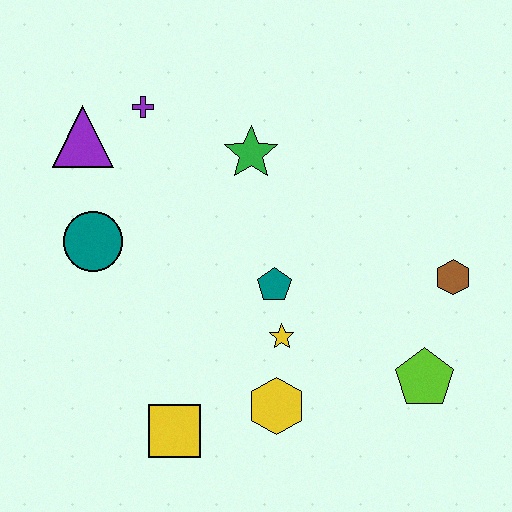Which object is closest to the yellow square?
The yellow hexagon is closest to the yellow square.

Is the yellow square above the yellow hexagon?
No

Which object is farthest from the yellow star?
The purple triangle is farthest from the yellow star.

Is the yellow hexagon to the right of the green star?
Yes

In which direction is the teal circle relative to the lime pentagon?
The teal circle is to the left of the lime pentagon.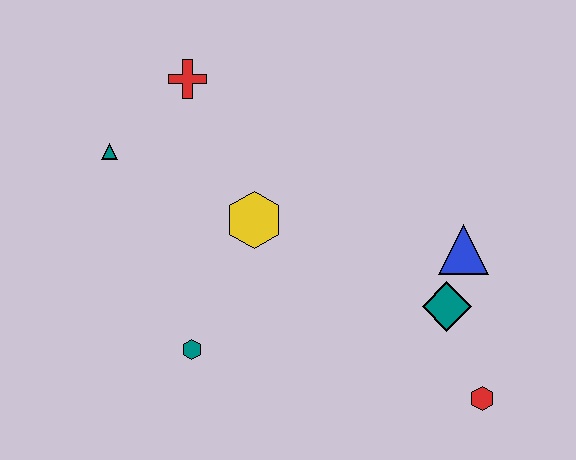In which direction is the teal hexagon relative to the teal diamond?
The teal hexagon is to the left of the teal diamond.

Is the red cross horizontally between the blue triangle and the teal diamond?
No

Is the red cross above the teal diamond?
Yes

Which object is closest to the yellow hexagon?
The teal hexagon is closest to the yellow hexagon.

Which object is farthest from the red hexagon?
The teal triangle is farthest from the red hexagon.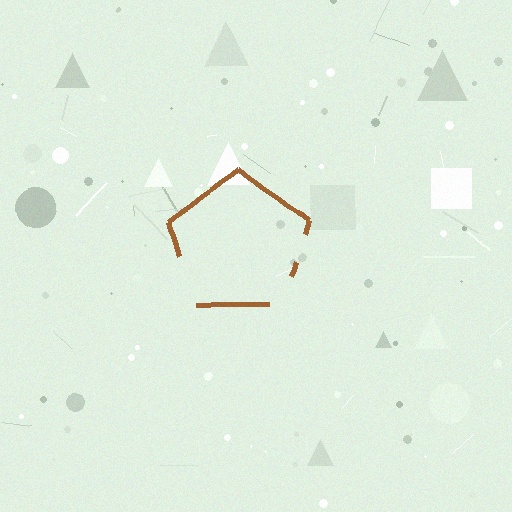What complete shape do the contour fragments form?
The contour fragments form a pentagon.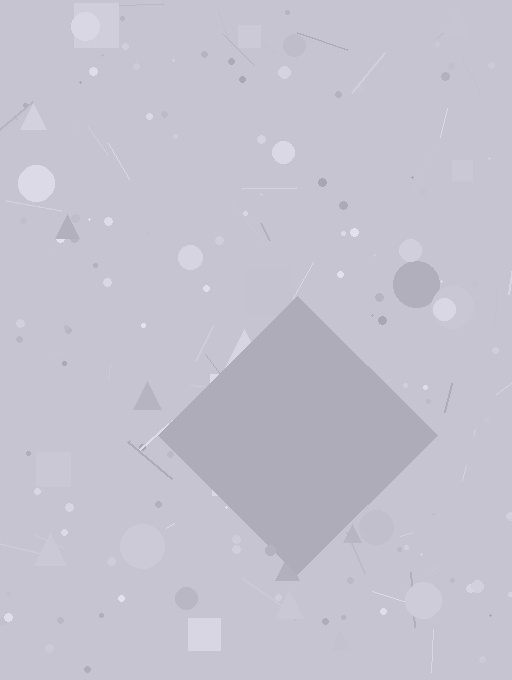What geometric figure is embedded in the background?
A diamond is embedded in the background.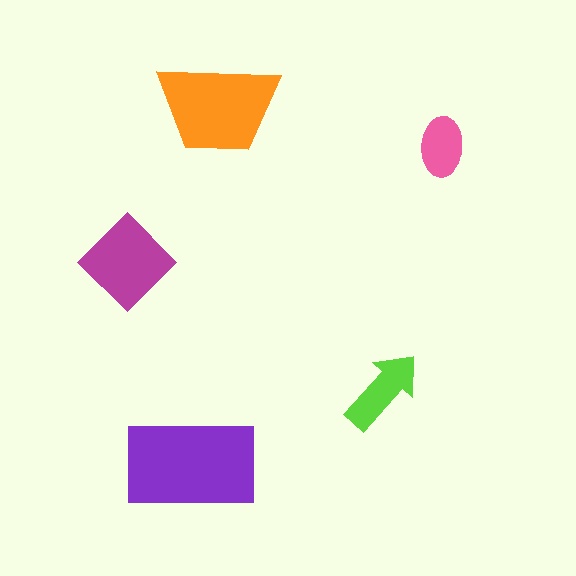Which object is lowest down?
The purple rectangle is bottommost.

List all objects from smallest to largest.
The pink ellipse, the lime arrow, the magenta diamond, the orange trapezoid, the purple rectangle.